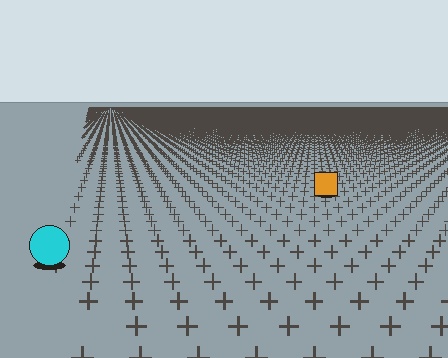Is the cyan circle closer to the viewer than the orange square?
Yes. The cyan circle is closer — you can tell from the texture gradient: the ground texture is coarser near it.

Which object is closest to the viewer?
The cyan circle is closest. The texture marks near it are larger and more spread out.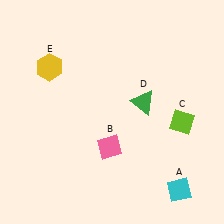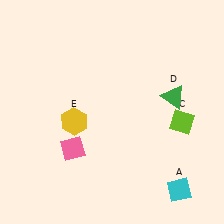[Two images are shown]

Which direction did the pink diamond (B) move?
The pink diamond (B) moved left.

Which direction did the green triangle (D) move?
The green triangle (D) moved right.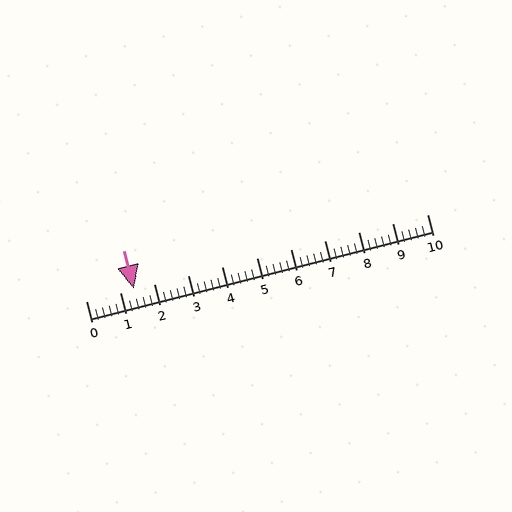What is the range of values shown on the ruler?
The ruler shows values from 0 to 10.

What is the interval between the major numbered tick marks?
The major tick marks are spaced 1 units apart.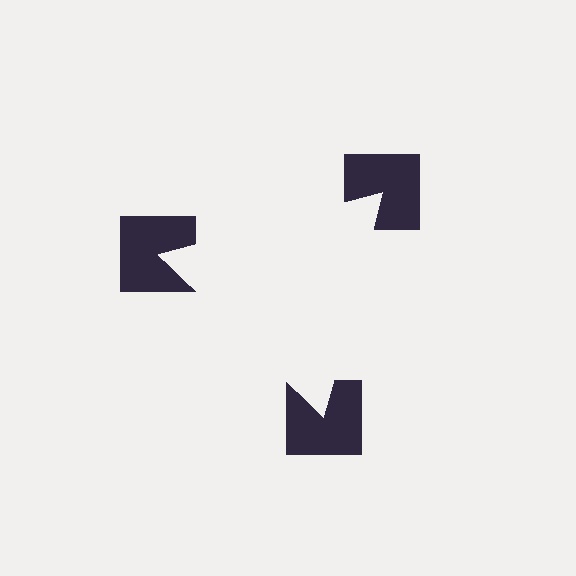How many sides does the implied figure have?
3 sides.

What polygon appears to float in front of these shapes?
An illusory triangle — its edges are inferred from the aligned wedge cuts in the notched squares, not physically drawn.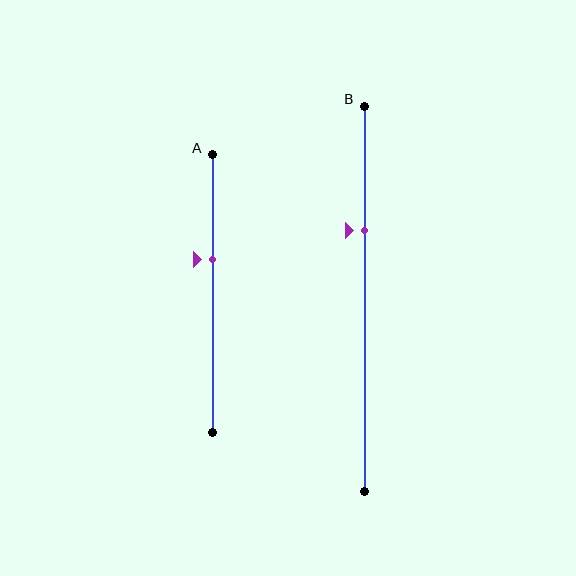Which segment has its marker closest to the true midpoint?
Segment A has its marker closest to the true midpoint.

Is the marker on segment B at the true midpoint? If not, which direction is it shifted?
No, the marker on segment B is shifted upward by about 18% of the segment length.